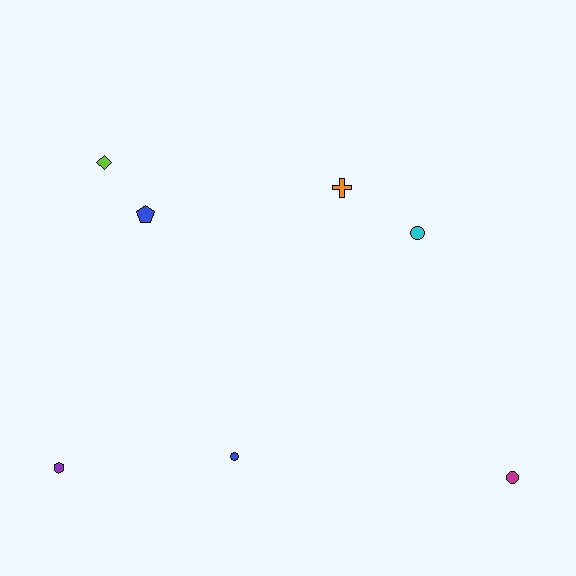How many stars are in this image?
There are no stars.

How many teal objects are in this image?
There are no teal objects.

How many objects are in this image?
There are 7 objects.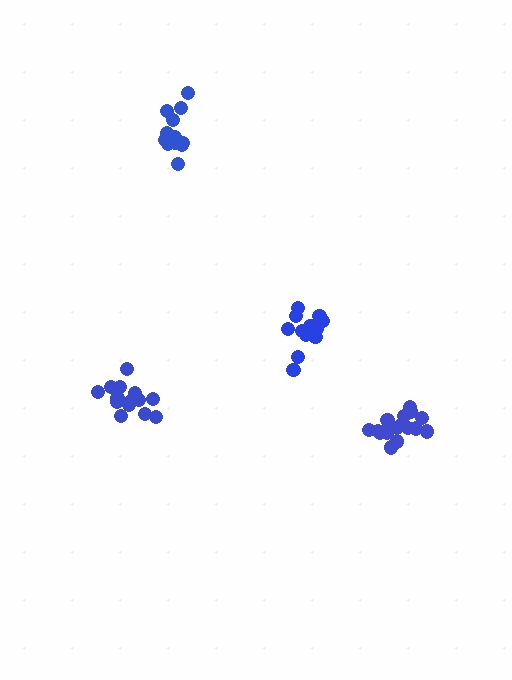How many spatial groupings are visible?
There are 4 spatial groupings.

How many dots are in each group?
Group 1: 12 dots, Group 2: 14 dots, Group 3: 17 dots, Group 4: 12 dots (55 total).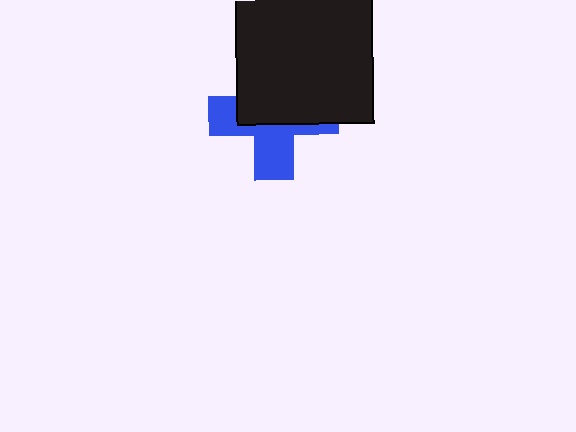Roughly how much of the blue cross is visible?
A small part of it is visible (roughly 44%).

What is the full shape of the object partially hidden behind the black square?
The partially hidden object is a blue cross.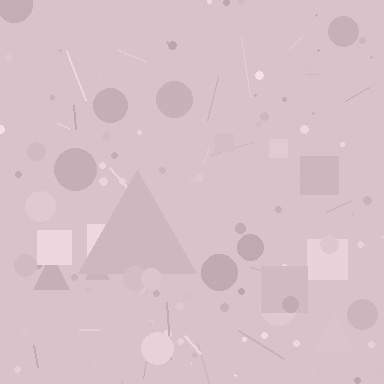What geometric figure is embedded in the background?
A triangle is embedded in the background.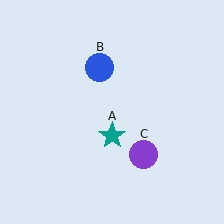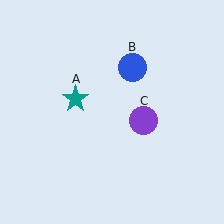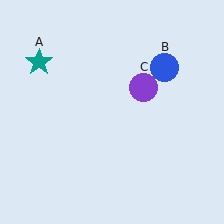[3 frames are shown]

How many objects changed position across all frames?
3 objects changed position: teal star (object A), blue circle (object B), purple circle (object C).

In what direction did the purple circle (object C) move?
The purple circle (object C) moved up.